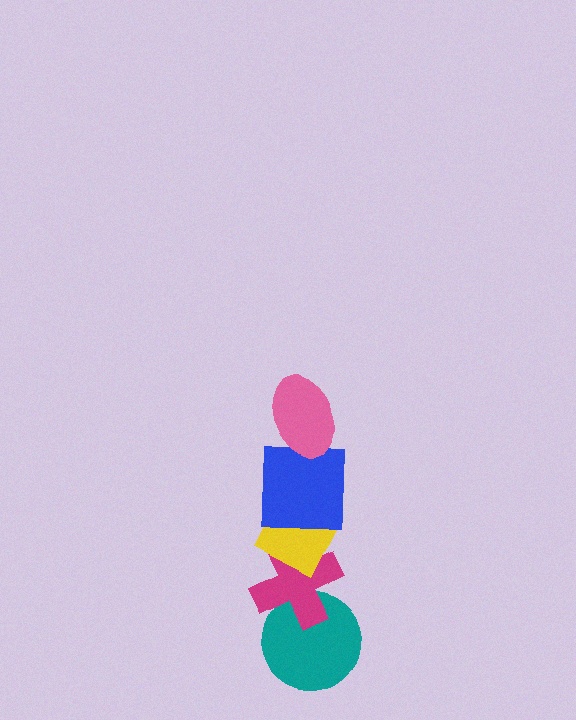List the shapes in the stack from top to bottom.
From top to bottom: the pink ellipse, the blue square, the yellow diamond, the magenta cross, the teal circle.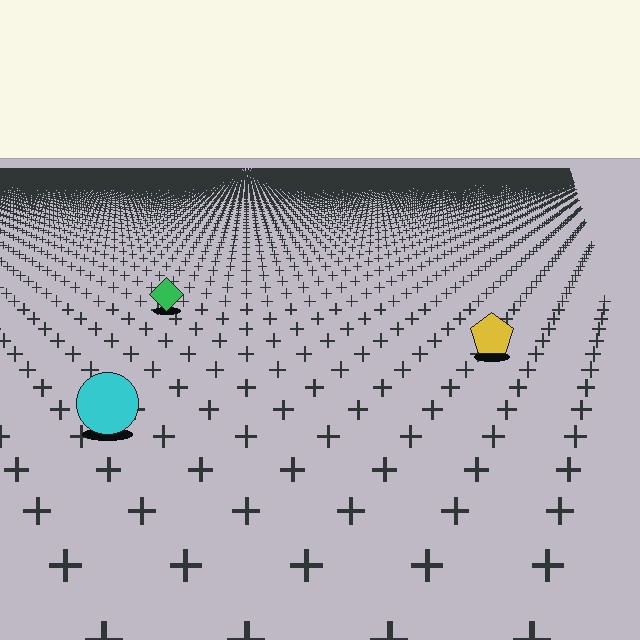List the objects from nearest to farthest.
From nearest to farthest: the cyan circle, the yellow pentagon, the green diamond.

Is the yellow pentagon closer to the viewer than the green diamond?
Yes. The yellow pentagon is closer — you can tell from the texture gradient: the ground texture is coarser near it.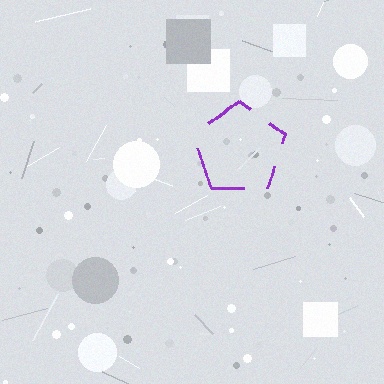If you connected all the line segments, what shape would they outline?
They would outline a pentagon.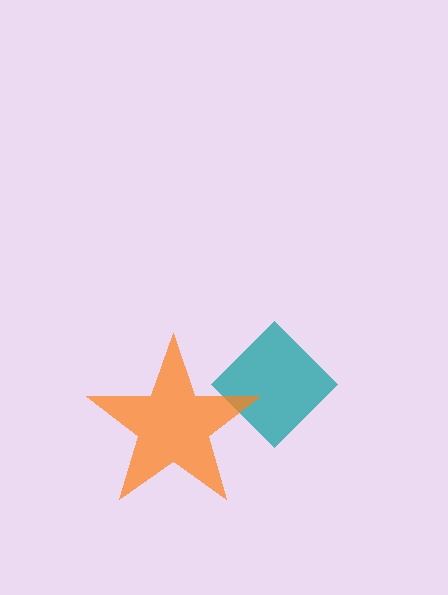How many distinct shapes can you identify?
There are 2 distinct shapes: a teal diamond, an orange star.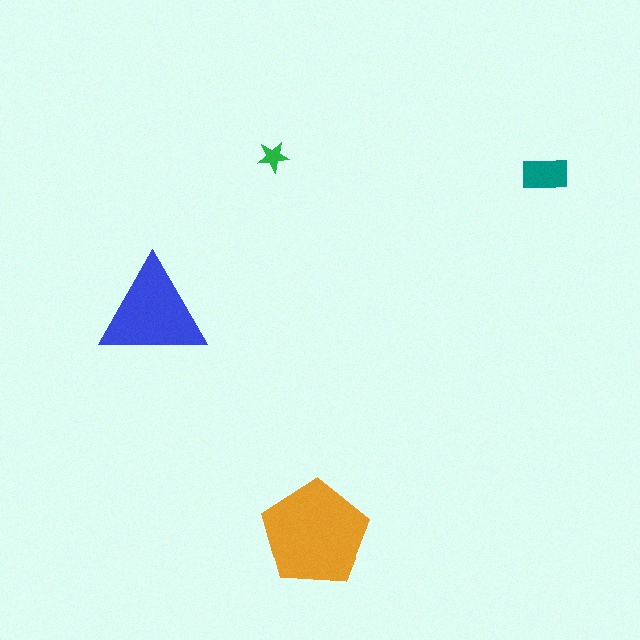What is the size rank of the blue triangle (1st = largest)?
2nd.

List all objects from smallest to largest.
The green star, the teal rectangle, the blue triangle, the orange pentagon.